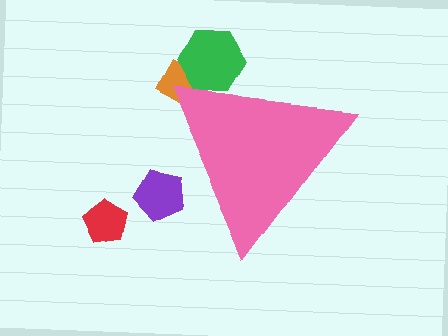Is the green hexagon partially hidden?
Yes, the green hexagon is partially hidden behind the pink triangle.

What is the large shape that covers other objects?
A pink triangle.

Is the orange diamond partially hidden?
Yes, the orange diamond is partially hidden behind the pink triangle.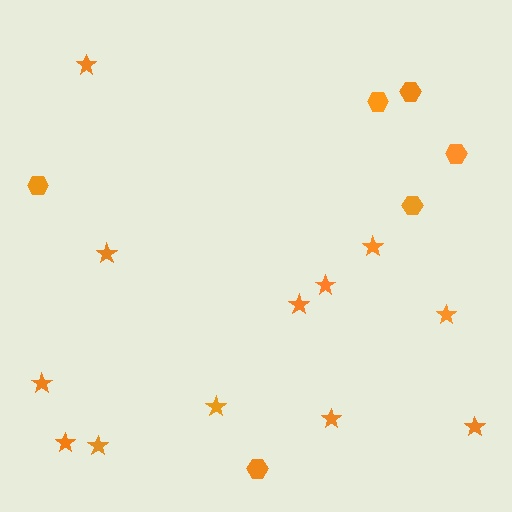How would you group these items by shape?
There are 2 groups: one group of hexagons (6) and one group of stars (12).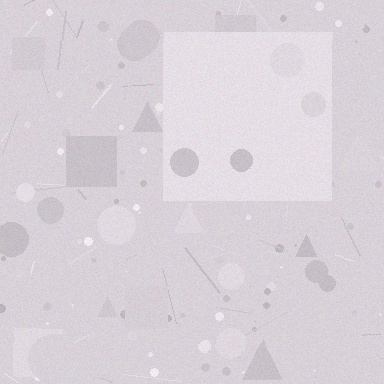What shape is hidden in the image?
A square is hidden in the image.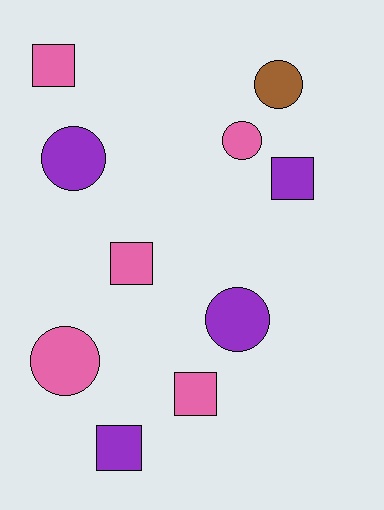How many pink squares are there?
There are 3 pink squares.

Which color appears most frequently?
Pink, with 5 objects.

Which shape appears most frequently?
Circle, with 5 objects.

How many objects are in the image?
There are 10 objects.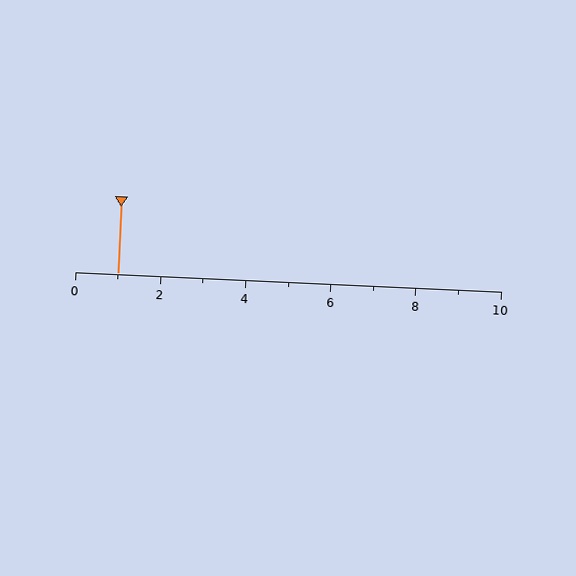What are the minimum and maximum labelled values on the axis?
The axis runs from 0 to 10.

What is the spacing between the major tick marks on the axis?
The major ticks are spaced 2 apart.